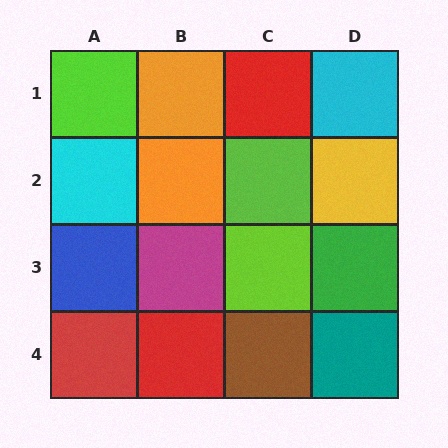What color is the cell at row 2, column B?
Orange.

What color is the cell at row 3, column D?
Green.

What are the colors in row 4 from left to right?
Red, red, brown, teal.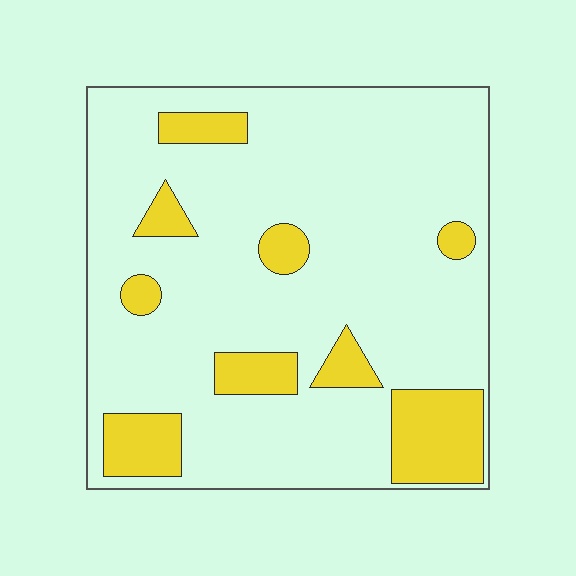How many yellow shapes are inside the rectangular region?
9.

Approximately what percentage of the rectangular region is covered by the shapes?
Approximately 20%.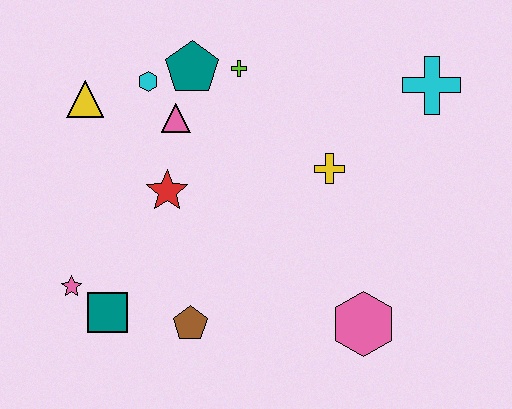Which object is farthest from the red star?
The cyan cross is farthest from the red star.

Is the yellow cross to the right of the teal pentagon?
Yes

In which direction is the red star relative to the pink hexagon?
The red star is to the left of the pink hexagon.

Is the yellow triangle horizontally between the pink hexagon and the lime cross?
No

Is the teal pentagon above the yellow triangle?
Yes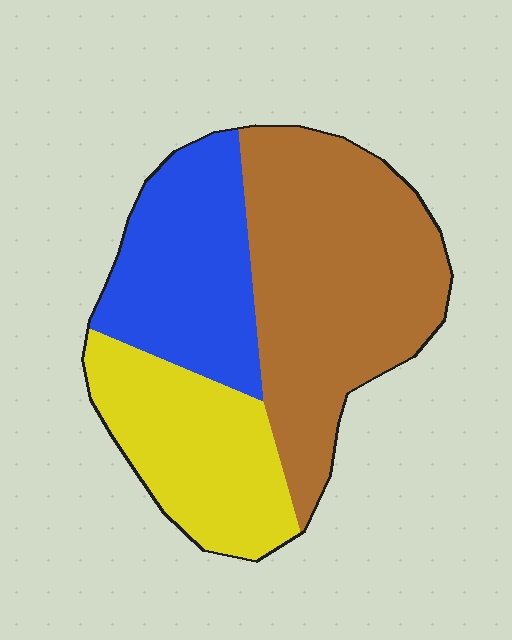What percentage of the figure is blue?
Blue covers around 25% of the figure.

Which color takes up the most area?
Brown, at roughly 45%.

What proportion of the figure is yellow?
Yellow covers 26% of the figure.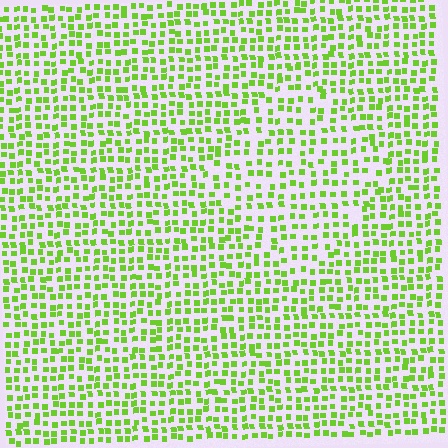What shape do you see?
I see a diamond.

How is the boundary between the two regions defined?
The boundary is defined by a change in element density (approximately 1.4x ratio). All elements are the same color, size, and shape.